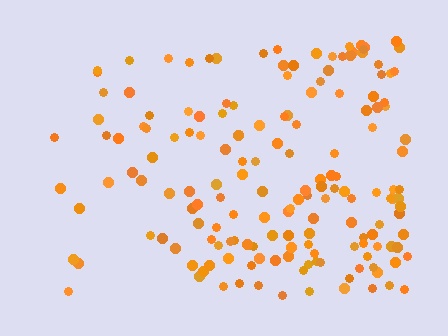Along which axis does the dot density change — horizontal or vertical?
Horizontal.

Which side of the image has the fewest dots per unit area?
The left.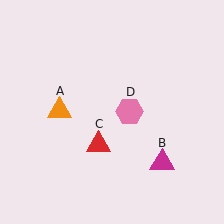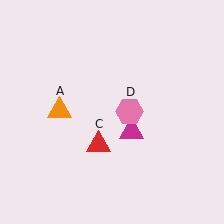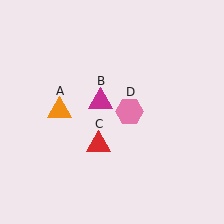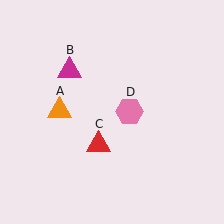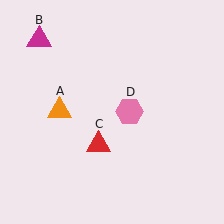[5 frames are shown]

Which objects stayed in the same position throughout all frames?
Orange triangle (object A) and red triangle (object C) and pink hexagon (object D) remained stationary.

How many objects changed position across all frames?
1 object changed position: magenta triangle (object B).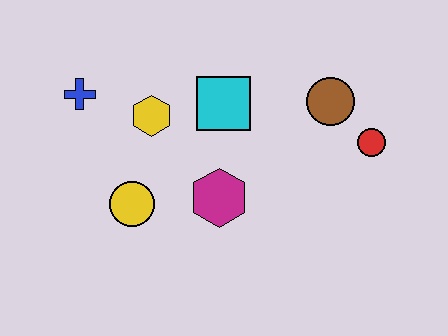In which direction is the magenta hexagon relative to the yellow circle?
The magenta hexagon is to the right of the yellow circle.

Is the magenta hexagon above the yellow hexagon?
No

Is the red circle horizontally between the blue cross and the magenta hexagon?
No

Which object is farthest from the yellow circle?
The red circle is farthest from the yellow circle.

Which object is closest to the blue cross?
The yellow hexagon is closest to the blue cross.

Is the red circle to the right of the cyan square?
Yes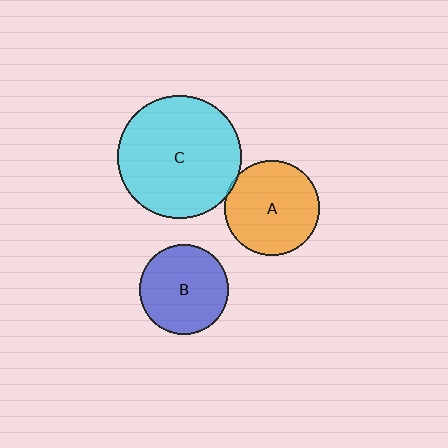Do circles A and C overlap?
Yes.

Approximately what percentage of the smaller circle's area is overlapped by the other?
Approximately 5%.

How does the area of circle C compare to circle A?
Approximately 1.7 times.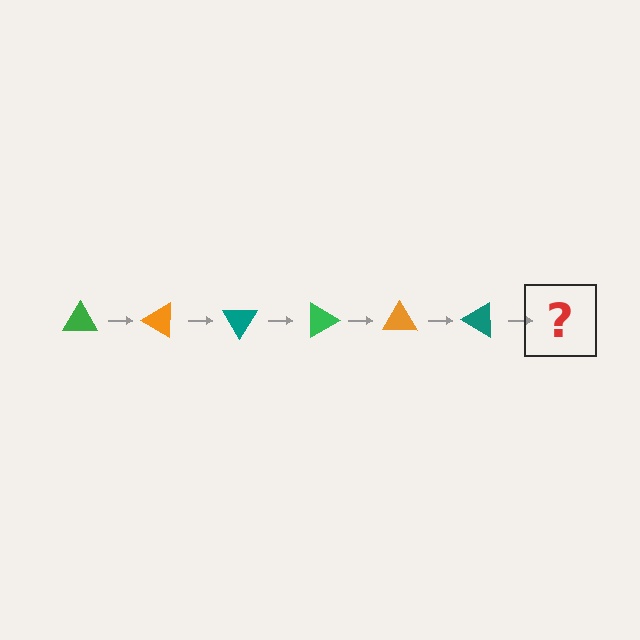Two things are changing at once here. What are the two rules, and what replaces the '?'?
The two rules are that it rotates 30 degrees each step and the color cycles through green, orange, and teal. The '?' should be a green triangle, rotated 180 degrees from the start.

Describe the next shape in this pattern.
It should be a green triangle, rotated 180 degrees from the start.